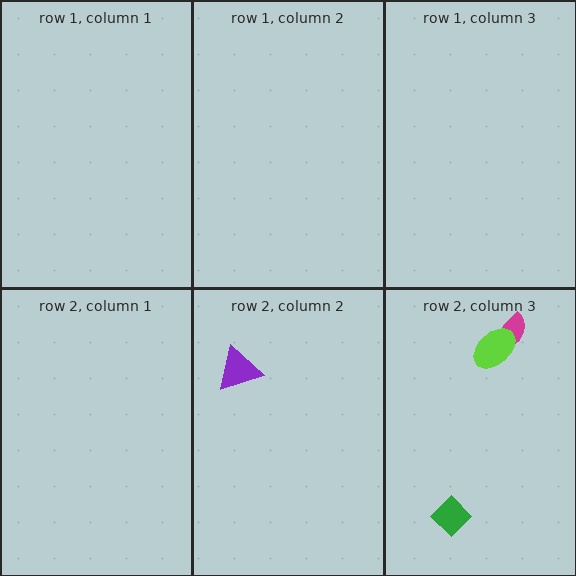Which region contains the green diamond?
The row 2, column 3 region.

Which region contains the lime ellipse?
The row 2, column 3 region.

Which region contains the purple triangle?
The row 2, column 2 region.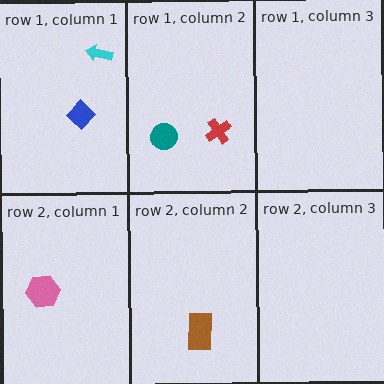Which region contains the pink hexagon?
The row 2, column 1 region.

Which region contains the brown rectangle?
The row 2, column 2 region.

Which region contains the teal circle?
The row 1, column 2 region.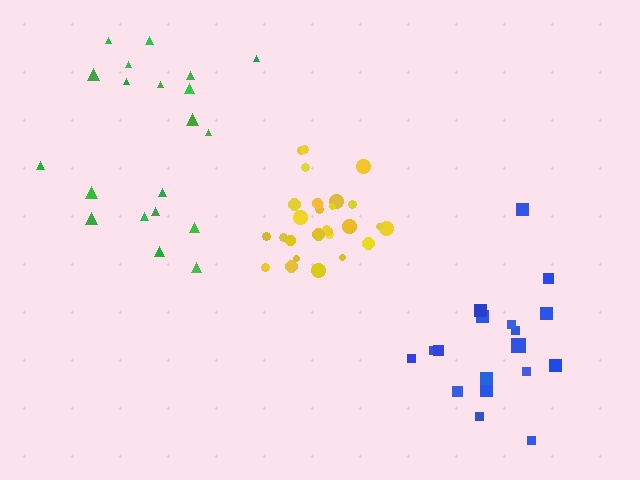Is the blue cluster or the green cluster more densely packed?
Blue.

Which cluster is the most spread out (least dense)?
Green.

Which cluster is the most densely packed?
Yellow.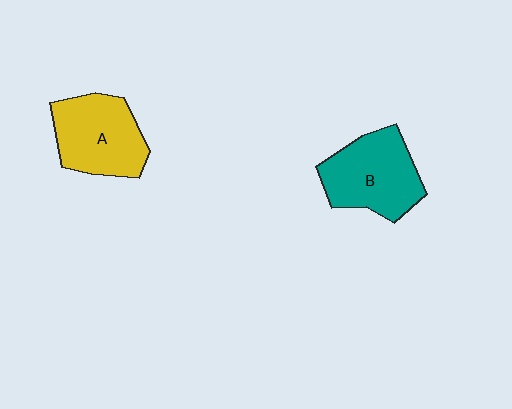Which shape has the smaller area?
Shape A (yellow).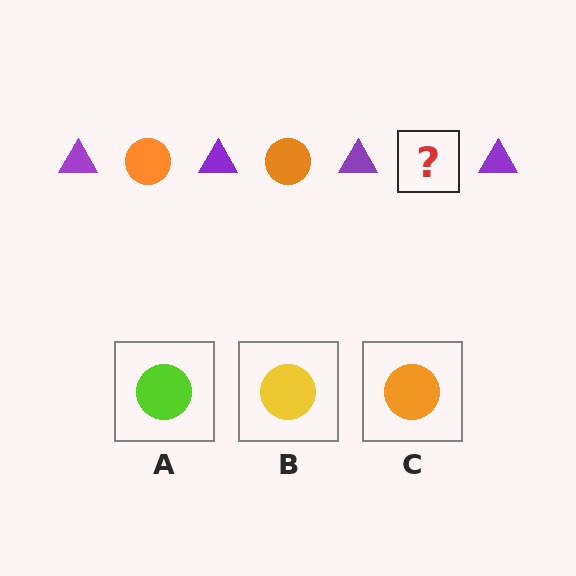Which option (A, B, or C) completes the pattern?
C.